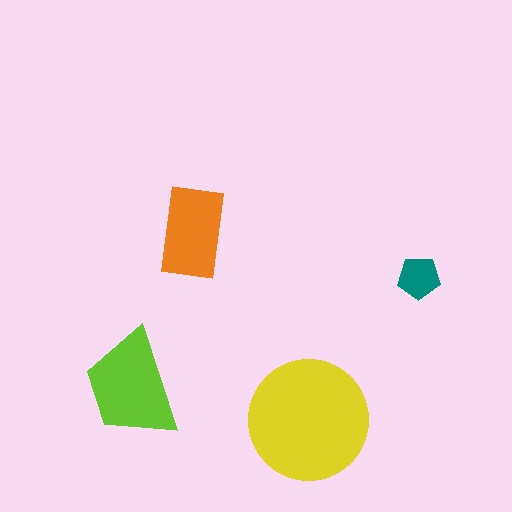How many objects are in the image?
There are 4 objects in the image.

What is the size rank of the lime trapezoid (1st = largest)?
2nd.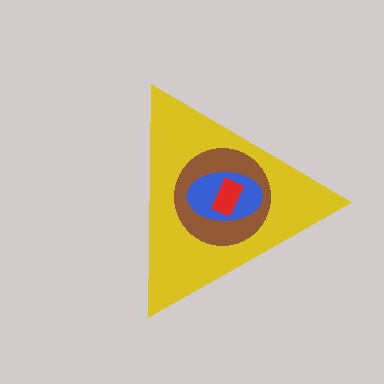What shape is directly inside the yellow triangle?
The brown circle.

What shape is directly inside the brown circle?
The blue ellipse.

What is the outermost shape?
The yellow triangle.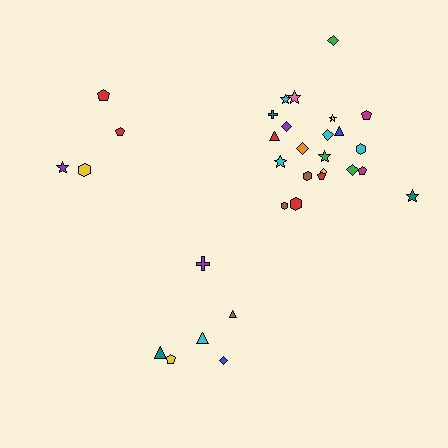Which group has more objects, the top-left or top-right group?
The top-right group.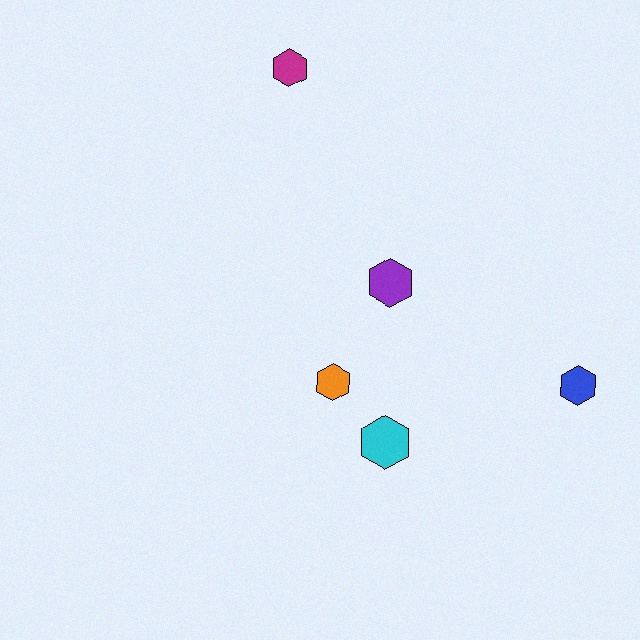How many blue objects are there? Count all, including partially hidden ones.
There is 1 blue object.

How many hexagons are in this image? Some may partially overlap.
There are 5 hexagons.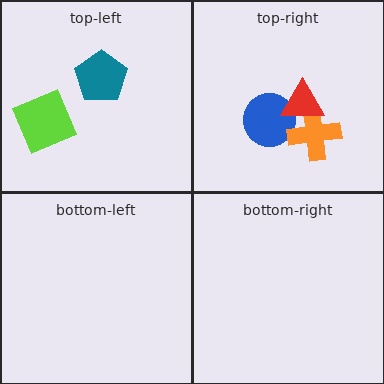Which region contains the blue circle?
The top-right region.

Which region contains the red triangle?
The top-right region.